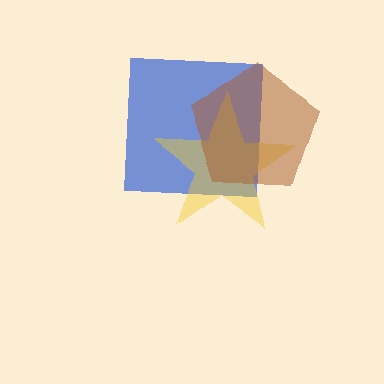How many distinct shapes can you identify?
There are 3 distinct shapes: a blue square, a yellow star, a brown pentagon.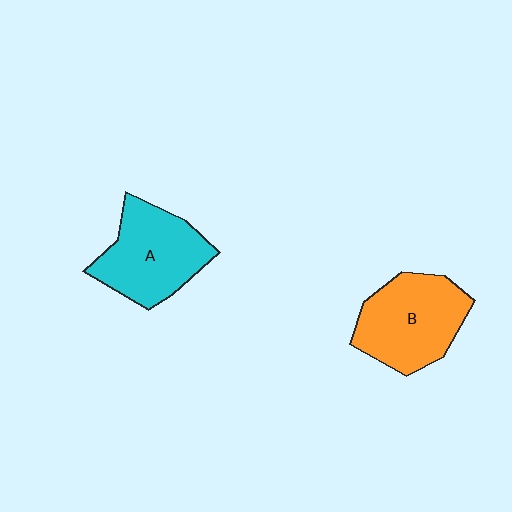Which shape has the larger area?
Shape B (orange).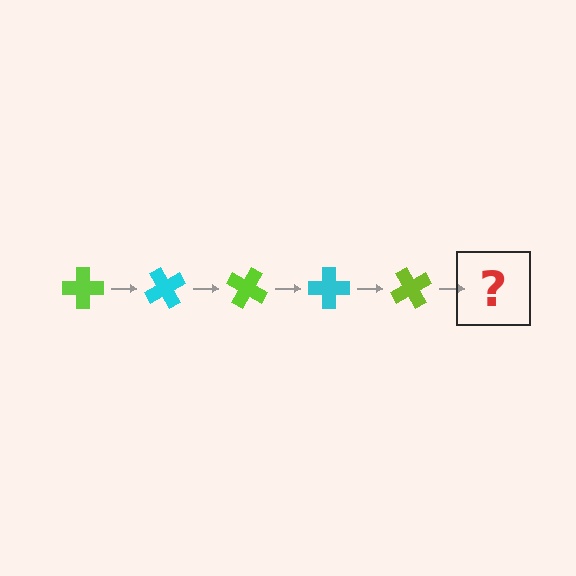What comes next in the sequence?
The next element should be a cyan cross, rotated 300 degrees from the start.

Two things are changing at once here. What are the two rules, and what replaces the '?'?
The two rules are that it rotates 60 degrees each step and the color cycles through lime and cyan. The '?' should be a cyan cross, rotated 300 degrees from the start.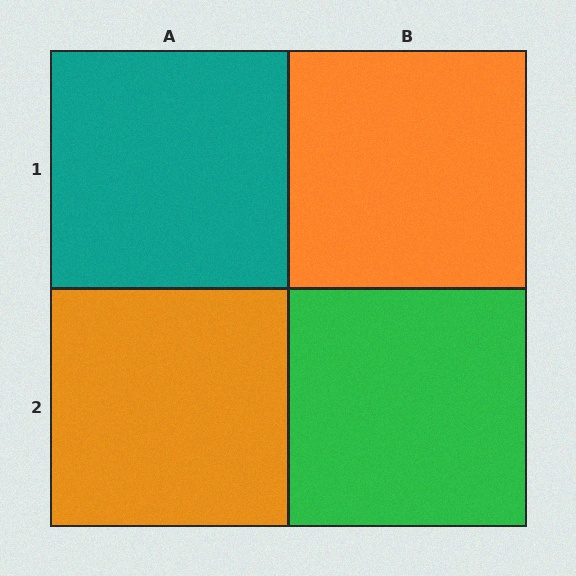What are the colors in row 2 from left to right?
Orange, green.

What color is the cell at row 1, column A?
Teal.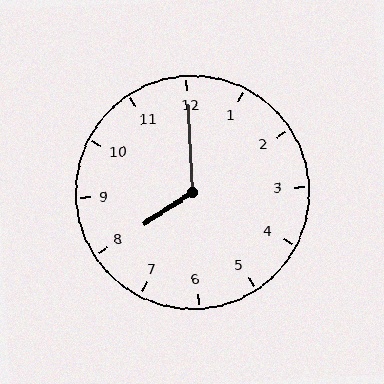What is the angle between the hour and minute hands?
Approximately 120 degrees.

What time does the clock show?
8:00.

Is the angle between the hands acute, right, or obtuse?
It is obtuse.